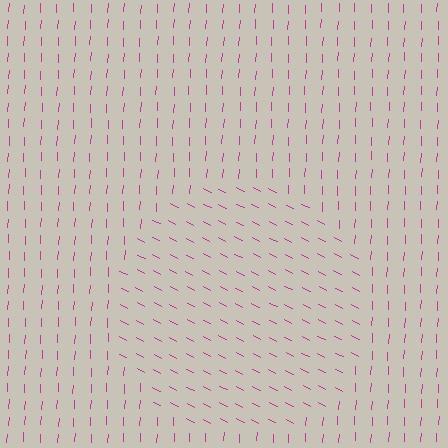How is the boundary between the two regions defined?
The boundary is defined purely by a change in line orientation (approximately 65 degrees difference). All lines are the same color and thickness.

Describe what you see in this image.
The image is filled with small magenta line segments. A circle region in the image has lines oriented differently from the surrounding lines, creating a visible texture boundary.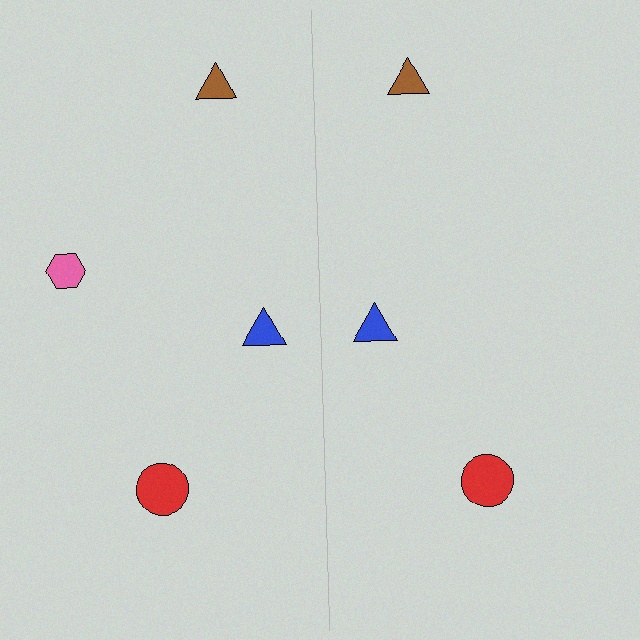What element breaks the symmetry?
A pink hexagon is missing from the right side.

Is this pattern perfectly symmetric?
No, the pattern is not perfectly symmetric. A pink hexagon is missing from the right side.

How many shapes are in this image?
There are 7 shapes in this image.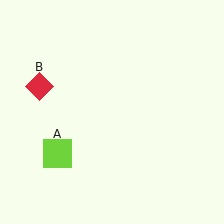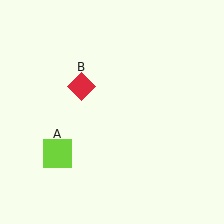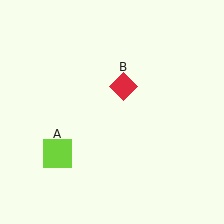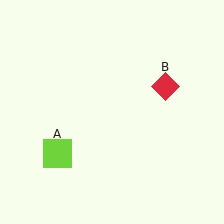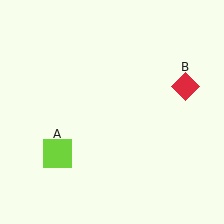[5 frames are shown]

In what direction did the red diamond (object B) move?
The red diamond (object B) moved right.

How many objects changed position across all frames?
1 object changed position: red diamond (object B).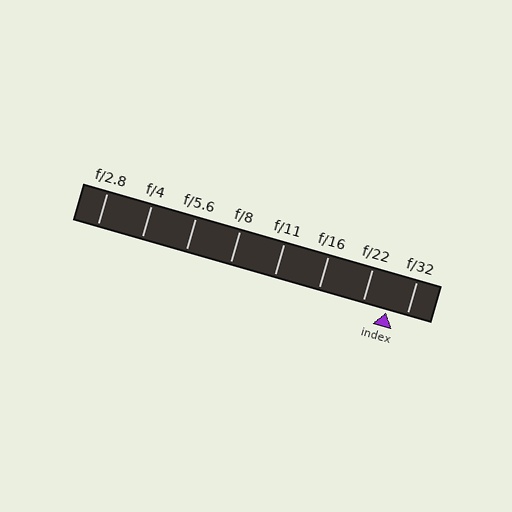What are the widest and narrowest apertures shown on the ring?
The widest aperture shown is f/2.8 and the narrowest is f/32.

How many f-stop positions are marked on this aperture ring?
There are 8 f-stop positions marked.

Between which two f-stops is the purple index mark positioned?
The index mark is between f/22 and f/32.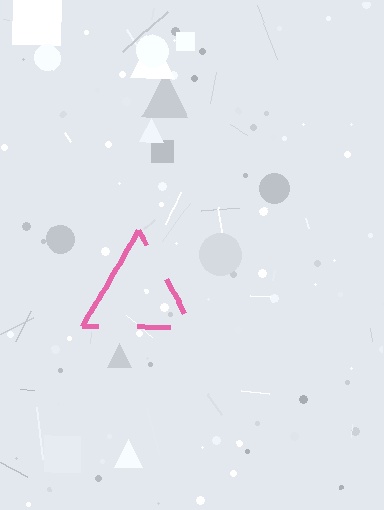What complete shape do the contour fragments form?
The contour fragments form a triangle.